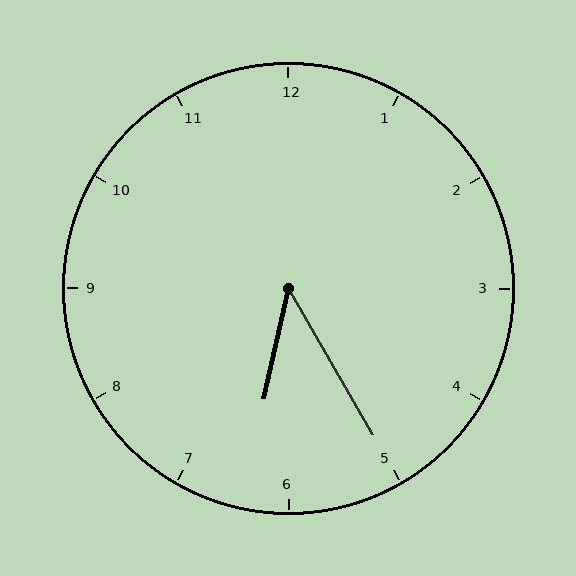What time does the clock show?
6:25.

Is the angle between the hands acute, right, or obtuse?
It is acute.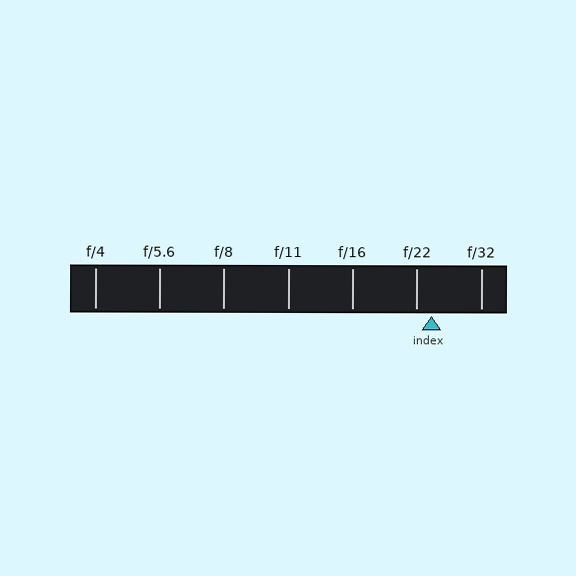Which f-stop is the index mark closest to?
The index mark is closest to f/22.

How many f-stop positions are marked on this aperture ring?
There are 7 f-stop positions marked.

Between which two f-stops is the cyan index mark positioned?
The index mark is between f/22 and f/32.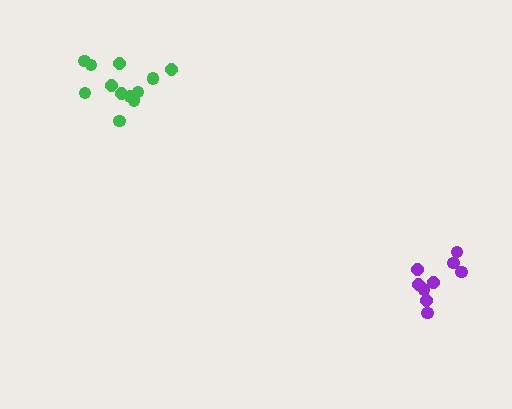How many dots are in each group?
Group 1: 9 dots, Group 2: 12 dots (21 total).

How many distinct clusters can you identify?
There are 2 distinct clusters.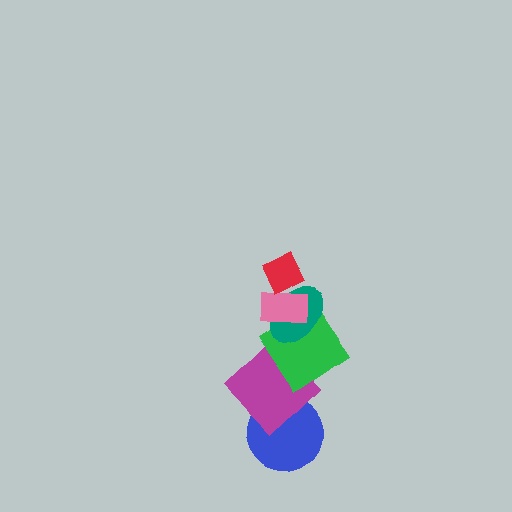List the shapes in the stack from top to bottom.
From top to bottom: the red diamond, the pink rectangle, the teal ellipse, the green diamond, the magenta diamond, the blue circle.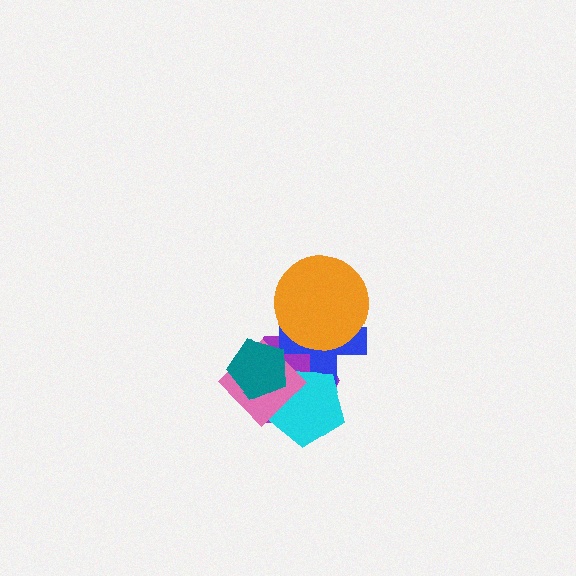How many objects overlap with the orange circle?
2 objects overlap with the orange circle.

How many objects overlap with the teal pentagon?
3 objects overlap with the teal pentagon.